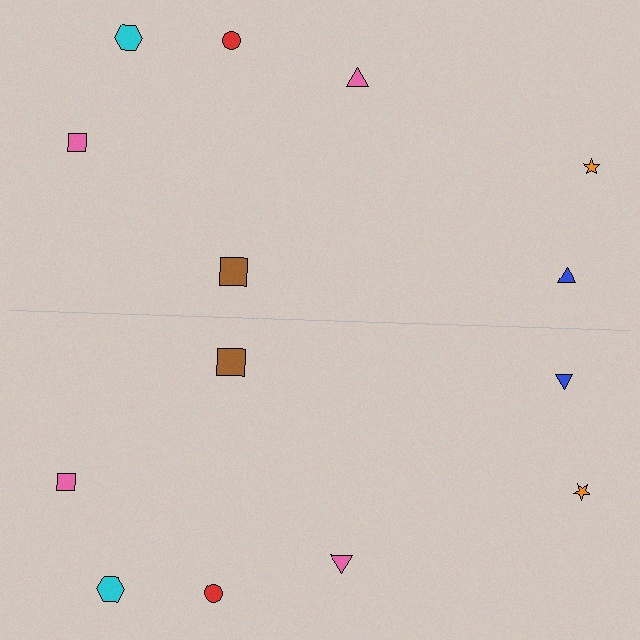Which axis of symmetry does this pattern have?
The pattern has a horizontal axis of symmetry running through the center of the image.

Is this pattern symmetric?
Yes, this pattern has bilateral (reflection) symmetry.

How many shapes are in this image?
There are 14 shapes in this image.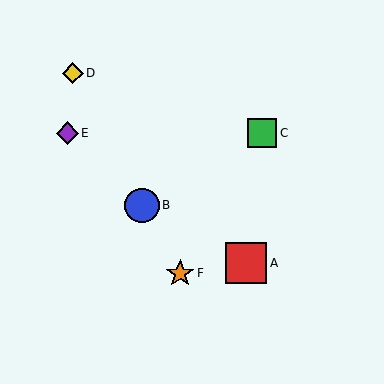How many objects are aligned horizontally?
2 objects (C, E) are aligned horizontally.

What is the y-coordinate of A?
Object A is at y≈263.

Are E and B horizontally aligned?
No, E is at y≈133 and B is at y≈205.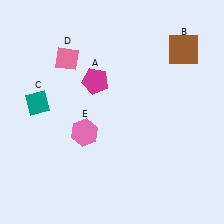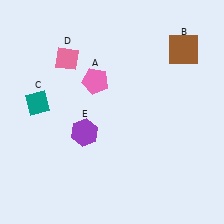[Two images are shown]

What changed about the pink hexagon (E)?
In Image 1, E is pink. In Image 2, it changed to purple.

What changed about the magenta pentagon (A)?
In Image 1, A is magenta. In Image 2, it changed to pink.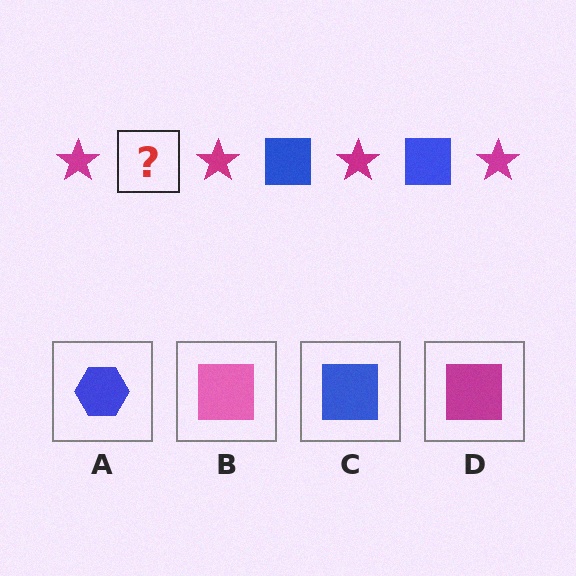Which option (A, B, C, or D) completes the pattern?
C.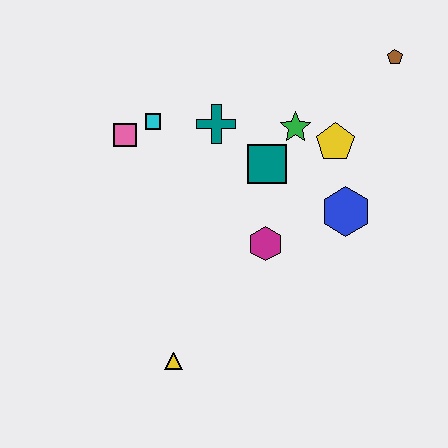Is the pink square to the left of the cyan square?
Yes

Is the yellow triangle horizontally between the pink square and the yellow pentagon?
Yes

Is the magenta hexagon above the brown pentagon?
No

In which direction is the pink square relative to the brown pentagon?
The pink square is to the left of the brown pentagon.